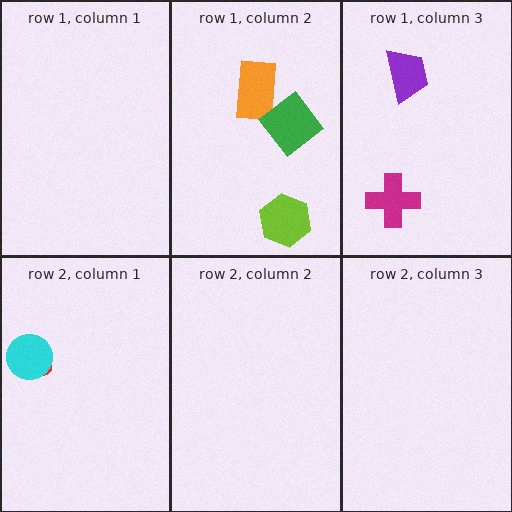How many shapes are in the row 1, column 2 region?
3.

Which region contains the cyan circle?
The row 2, column 1 region.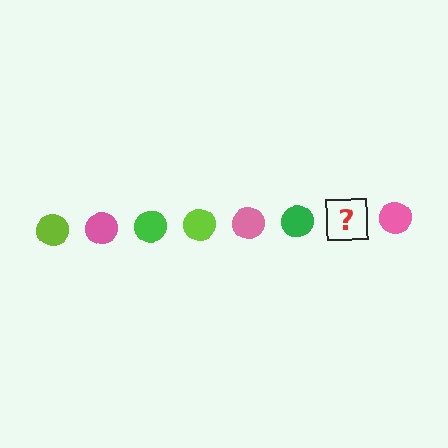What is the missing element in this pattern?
The missing element is a lime circle.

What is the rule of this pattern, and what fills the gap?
The rule is that the pattern cycles through lime, pink, green circles. The gap should be filled with a lime circle.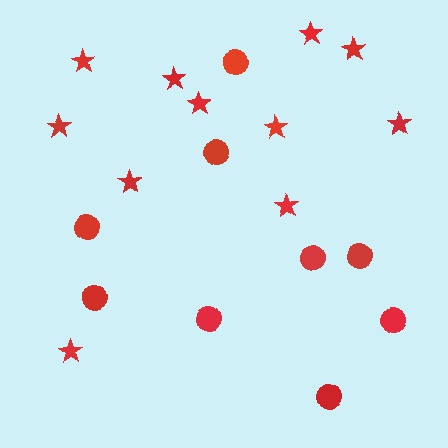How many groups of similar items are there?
There are 2 groups: one group of circles (9) and one group of stars (11).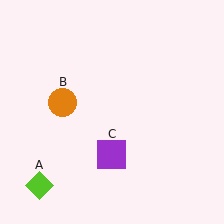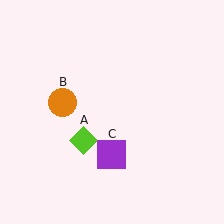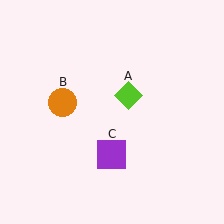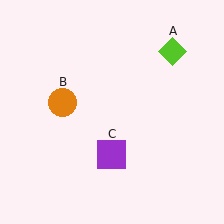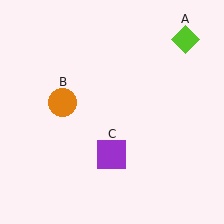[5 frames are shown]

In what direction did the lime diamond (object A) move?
The lime diamond (object A) moved up and to the right.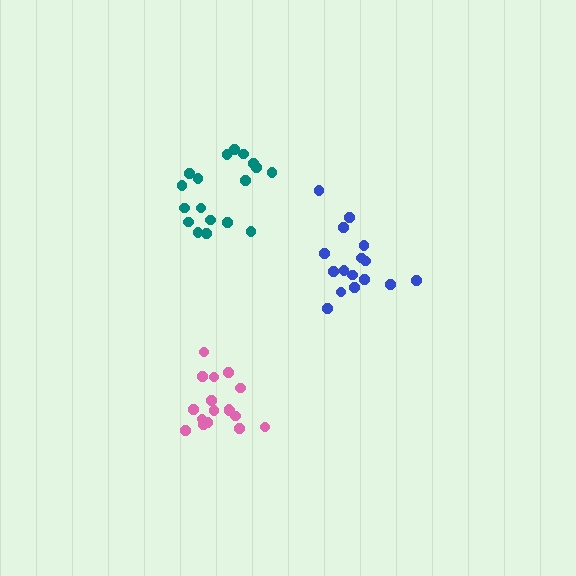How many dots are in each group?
Group 1: 18 dots, Group 2: 17 dots, Group 3: 16 dots (51 total).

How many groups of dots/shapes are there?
There are 3 groups.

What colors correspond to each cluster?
The clusters are colored: teal, pink, blue.